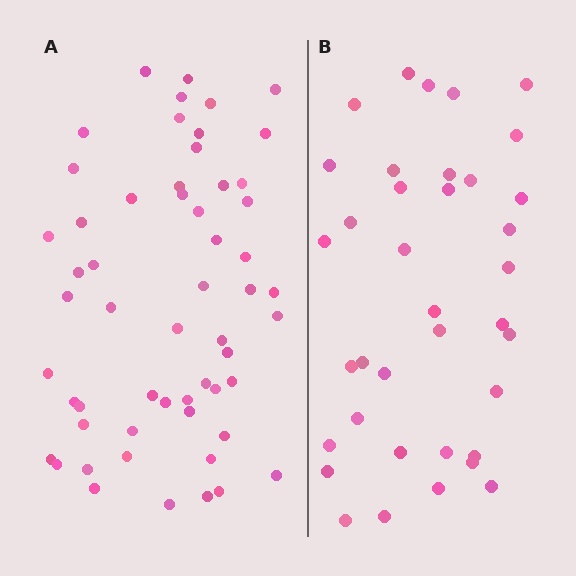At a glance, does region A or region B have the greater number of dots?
Region A (the left region) has more dots.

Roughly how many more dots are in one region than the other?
Region A has approximately 20 more dots than region B.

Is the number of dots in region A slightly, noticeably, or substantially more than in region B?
Region A has substantially more. The ratio is roughly 1.5 to 1.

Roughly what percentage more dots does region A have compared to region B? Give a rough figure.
About 50% more.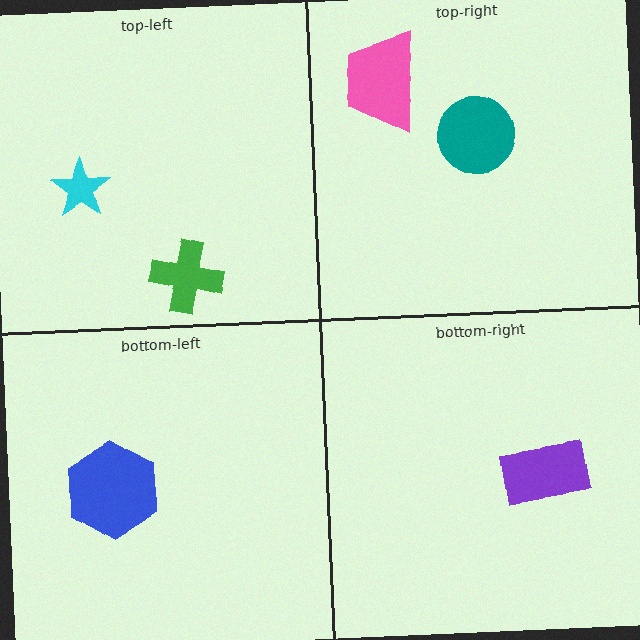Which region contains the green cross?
The top-left region.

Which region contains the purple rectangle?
The bottom-right region.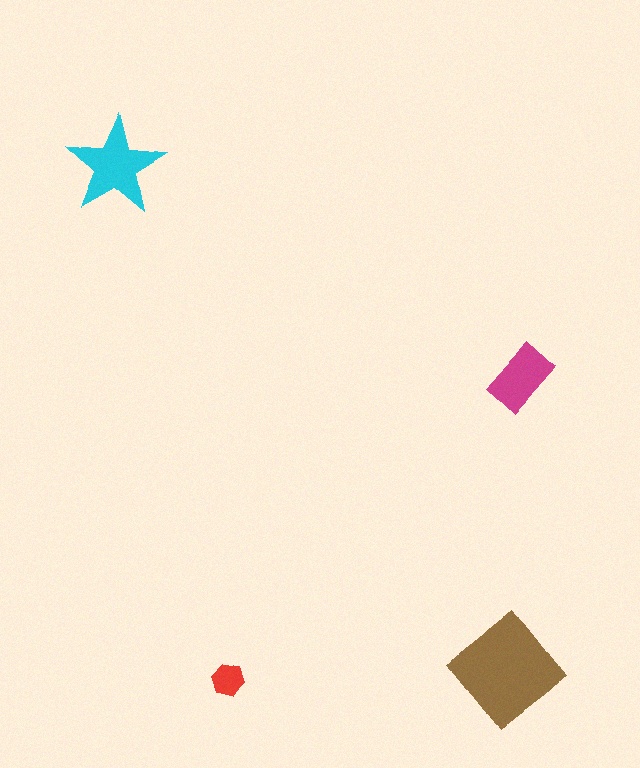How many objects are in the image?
There are 4 objects in the image.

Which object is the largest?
The brown diamond.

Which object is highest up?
The cyan star is topmost.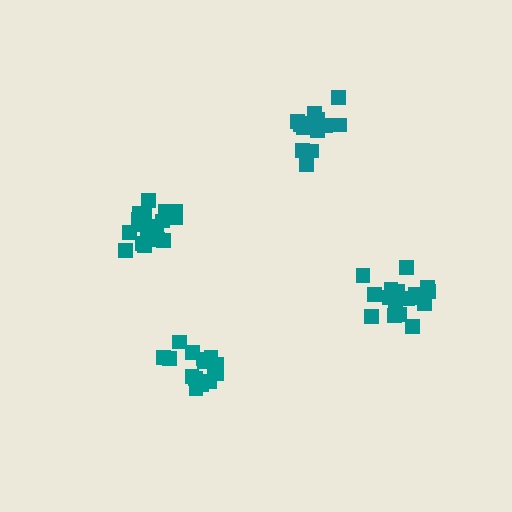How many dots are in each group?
Group 1: 15 dots, Group 2: 17 dots, Group 3: 19 dots, Group 4: 13 dots (64 total).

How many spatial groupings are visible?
There are 4 spatial groupings.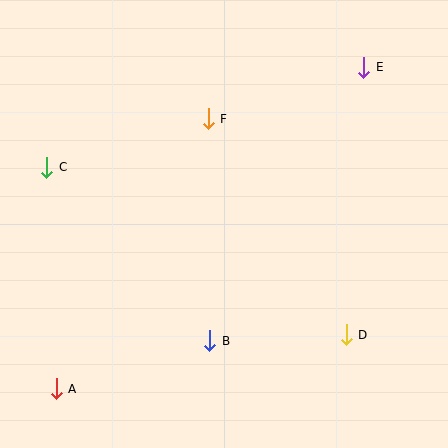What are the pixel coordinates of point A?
Point A is at (56, 389).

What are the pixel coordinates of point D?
Point D is at (346, 335).